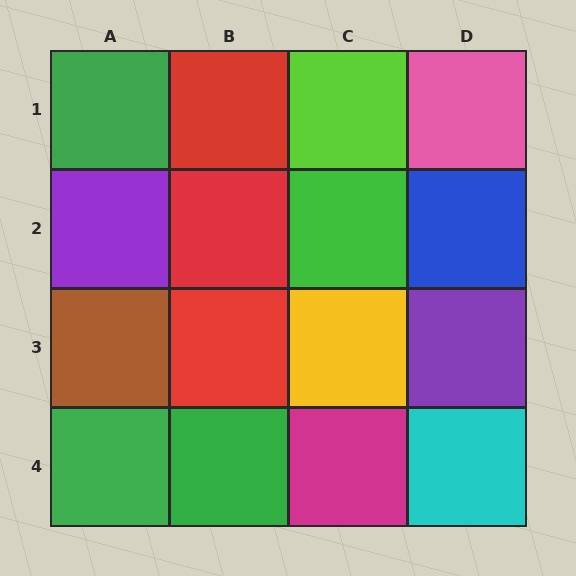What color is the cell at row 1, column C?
Lime.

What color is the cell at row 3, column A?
Brown.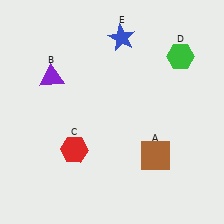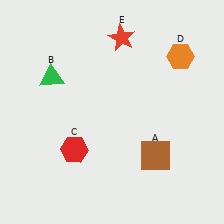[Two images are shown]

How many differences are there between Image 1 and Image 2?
There are 3 differences between the two images.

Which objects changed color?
B changed from purple to green. D changed from green to orange. E changed from blue to red.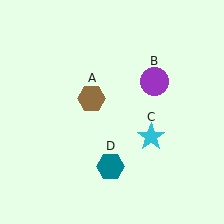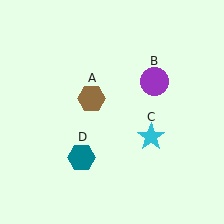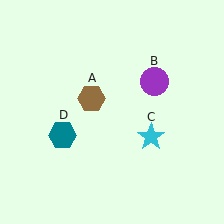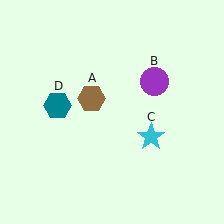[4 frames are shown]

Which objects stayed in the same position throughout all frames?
Brown hexagon (object A) and purple circle (object B) and cyan star (object C) remained stationary.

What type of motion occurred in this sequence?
The teal hexagon (object D) rotated clockwise around the center of the scene.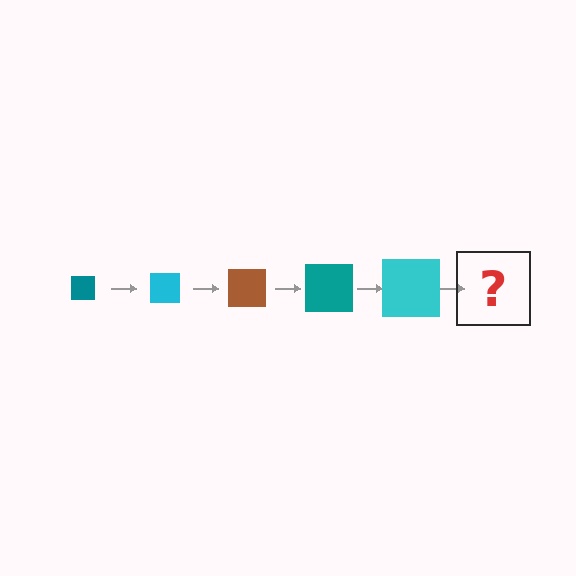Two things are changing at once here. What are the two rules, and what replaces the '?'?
The two rules are that the square grows larger each step and the color cycles through teal, cyan, and brown. The '?' should be a brown square, larger than the previous one.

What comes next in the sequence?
The next element should be a brown square, larger than the previous one.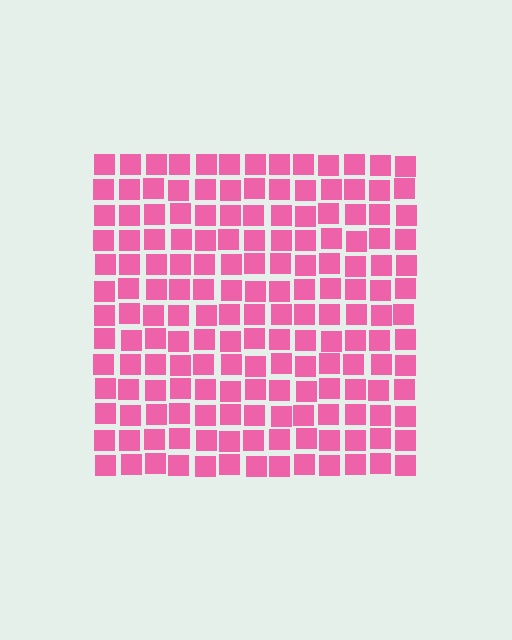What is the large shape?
The large shape is a square.